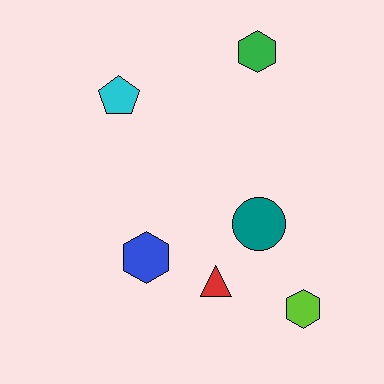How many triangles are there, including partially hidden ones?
There is 1 triangle.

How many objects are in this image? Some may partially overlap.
There are 6 objects.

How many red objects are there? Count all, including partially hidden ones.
There is 1 red object.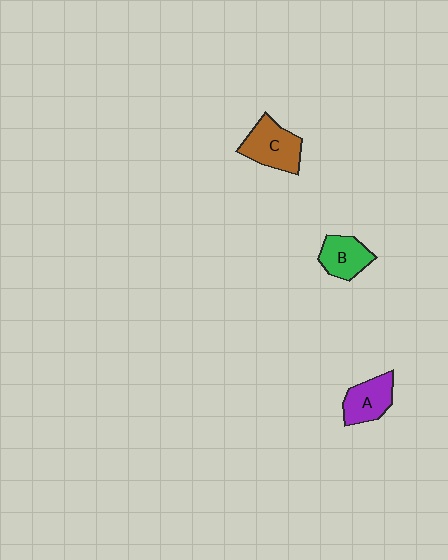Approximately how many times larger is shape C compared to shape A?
Approximately 1.2 times.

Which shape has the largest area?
Shape C (brown).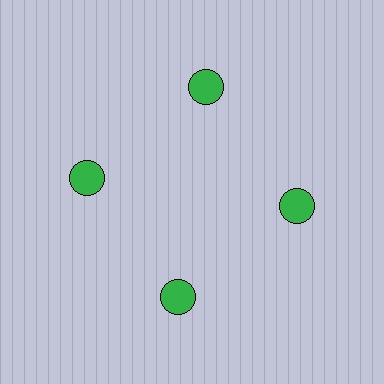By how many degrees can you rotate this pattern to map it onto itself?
The pattern maps onto itself every 90 degrees of rotation.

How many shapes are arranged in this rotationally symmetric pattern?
There are 4 shapes, arranged in 4 groups of 1.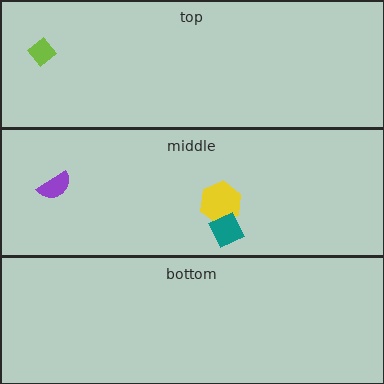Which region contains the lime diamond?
The top region.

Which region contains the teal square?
The middle region.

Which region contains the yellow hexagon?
The middle region.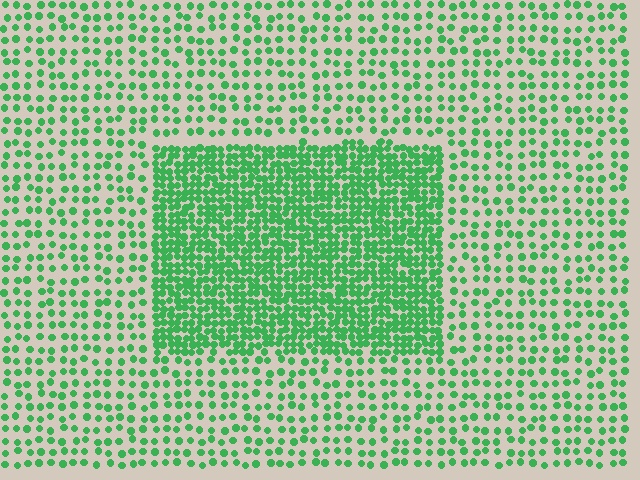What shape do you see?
I see a rectangle.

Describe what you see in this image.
The image contains small green elements arranged at two different densities. A rectangle-shaped region is visible where the elements are more densely packed than the surrounding area.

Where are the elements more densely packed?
The elements are more densely packed inside the rectangle boundary.